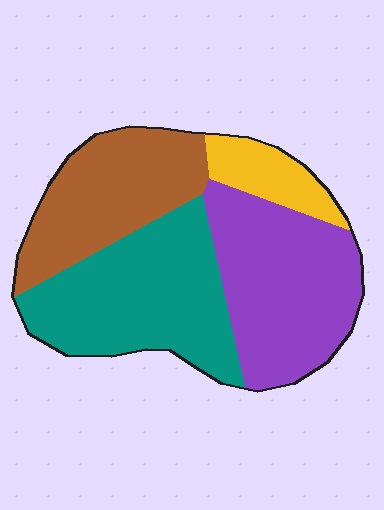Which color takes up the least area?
Yellow, at roughly 10%.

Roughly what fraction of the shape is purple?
Purple covers 32% of the shape.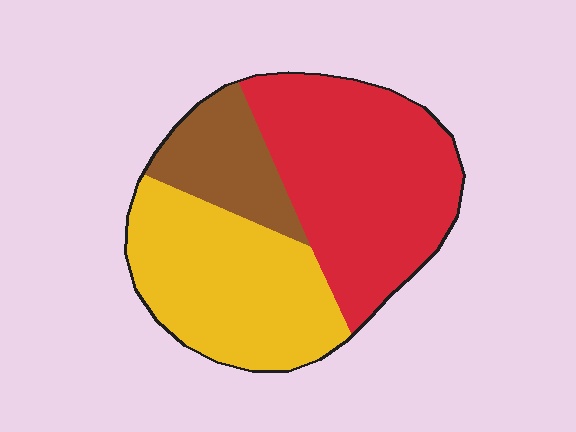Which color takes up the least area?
Brown, at roughly 15%.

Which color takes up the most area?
Red, at roughly 45%.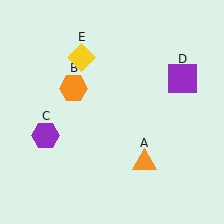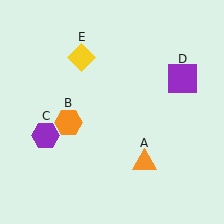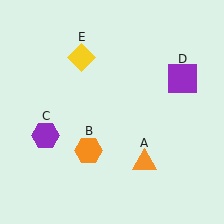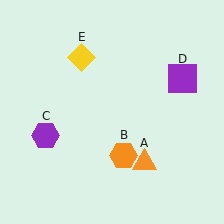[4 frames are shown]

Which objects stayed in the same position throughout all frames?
Orange triangle (object A) and purple hexagon (object C) and purple square (object D) and yellow diamond (object E) remained stationary.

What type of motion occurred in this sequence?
The orange hexagon (object B) rotated counterclockwise around the center of the scene.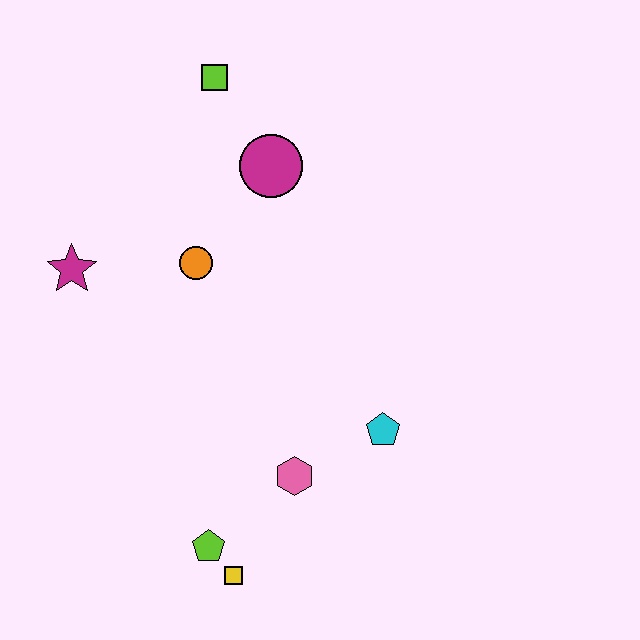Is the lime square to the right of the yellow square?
No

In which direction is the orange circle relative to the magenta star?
The orange circle is to the right of the magenta star.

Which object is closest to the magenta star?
The orange circle is closest to the magenta star.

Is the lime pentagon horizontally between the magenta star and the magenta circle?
Yes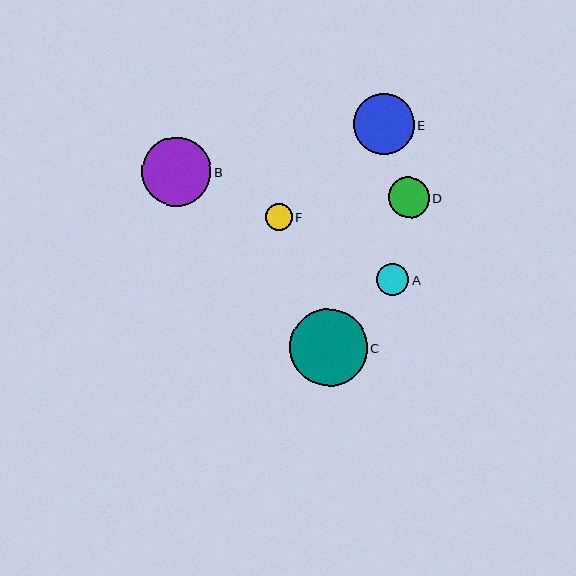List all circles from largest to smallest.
From largest to smallest: C, B, E, D, A, F.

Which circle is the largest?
Circle C is the largest with a size of approximately 78 pixels.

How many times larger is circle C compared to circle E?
Circle C is approximately 1.3 times the size of circle E.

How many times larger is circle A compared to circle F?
Circle A is approximately 1.2 times the size of circle F.